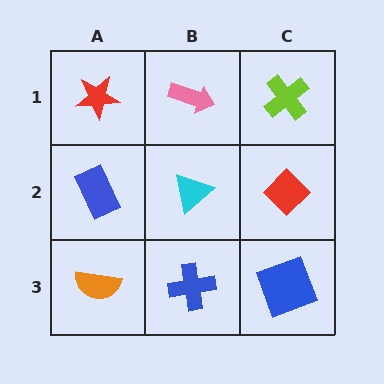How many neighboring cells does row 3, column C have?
2.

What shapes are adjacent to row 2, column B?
A pink arrow (row 1, column B), a blue cross (row 3, column B), a blue rectangle (row 2, column A), a red diamond (row 2, column C).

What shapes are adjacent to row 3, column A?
A blue rectangle (row 2, column A), a blue cross (row 3, column B).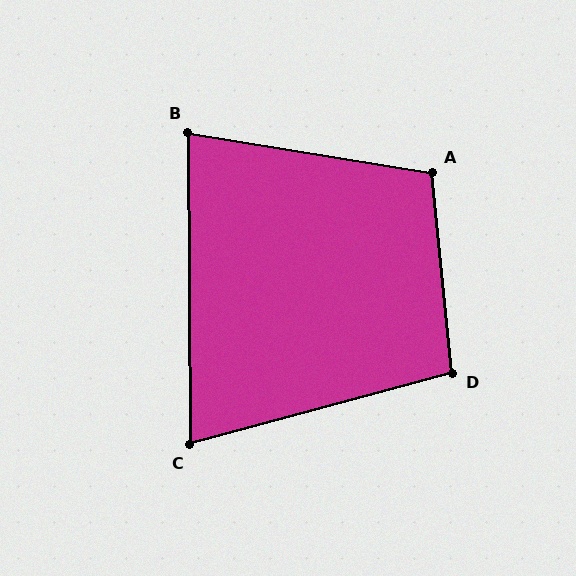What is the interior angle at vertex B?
Approximately 80 degrees (acute).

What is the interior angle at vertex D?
Approximately 100 degrees (obtuse).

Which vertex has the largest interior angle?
A, at approximately 105 degrees.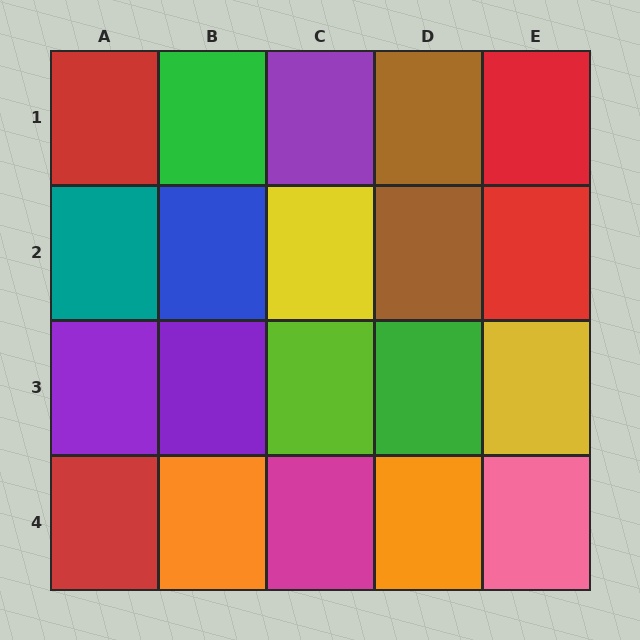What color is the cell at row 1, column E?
Red.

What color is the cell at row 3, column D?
Green.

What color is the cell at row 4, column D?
Orange.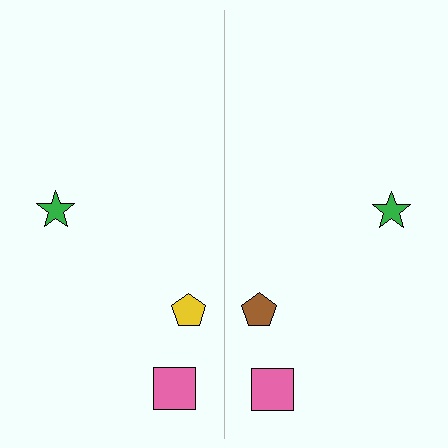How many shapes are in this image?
There are 6 shapes in this image.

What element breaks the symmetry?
The brown pentagon on the right side breaks the symmetry — its mirror counterpart is yellow.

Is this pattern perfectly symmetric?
No, the pattern is not perfectly symmetric. The brown pentagon on the right side breaks the symmetry — its mirror counterpart is yellow.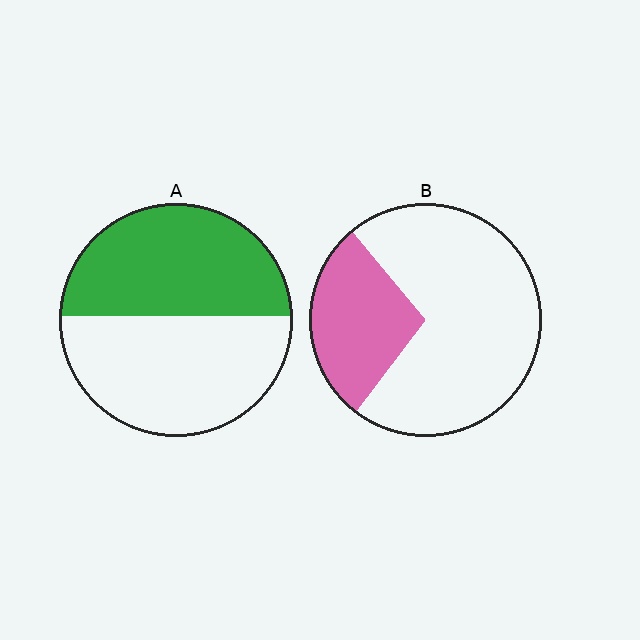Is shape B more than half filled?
No.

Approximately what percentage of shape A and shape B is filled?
A is approximately 50% and B is approximately 30%.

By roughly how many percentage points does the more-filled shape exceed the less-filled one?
By roughly 20 percentage points (A over B).